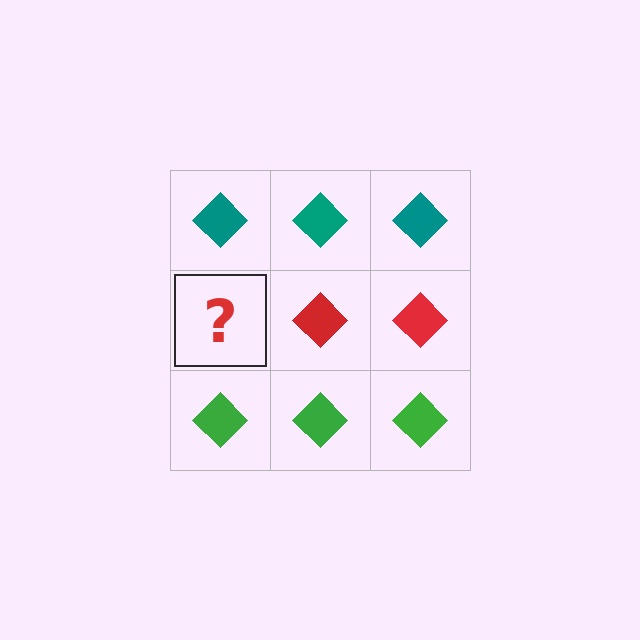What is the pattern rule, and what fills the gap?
The rule is that each row has a consistent color. The gap should be filled with a red diamond.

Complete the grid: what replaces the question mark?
The question mark should be replaced with a red diamond.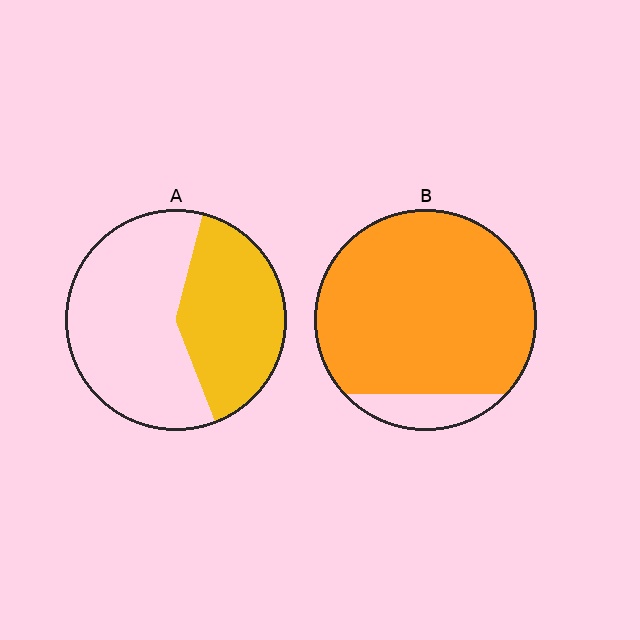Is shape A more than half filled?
No.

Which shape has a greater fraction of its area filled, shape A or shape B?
Shape B.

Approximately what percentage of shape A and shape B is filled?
A is approximately 40% and B is approximately 90%.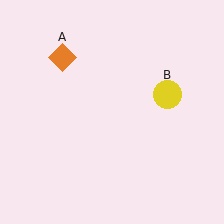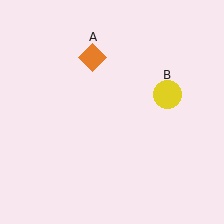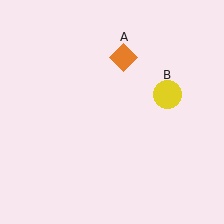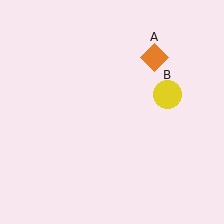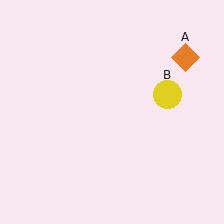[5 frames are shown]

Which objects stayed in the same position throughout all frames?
Yellow circle (object B) remained stationary.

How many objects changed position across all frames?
1 object changed position: orange diamond (object A).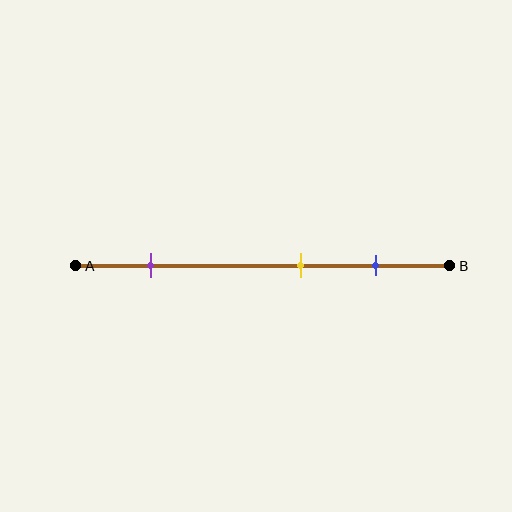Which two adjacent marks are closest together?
The yellow and blue marks are the closest adjacent pair.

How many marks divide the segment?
There are 3 marks dividing the segment.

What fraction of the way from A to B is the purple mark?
The purple mark is approximately 20% (0.2) of the way from A to B.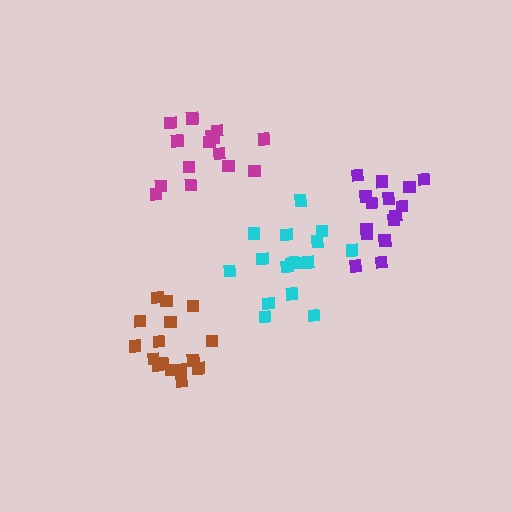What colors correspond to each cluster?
The clusters are colored: brown, purple, magenta, cyan.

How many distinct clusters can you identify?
There are 4 distinct clusters.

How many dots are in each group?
Group 1: 16 dots, Group 2: 15 dots, Group 3: 15 dots, Group 4: 17 dots (63 total).